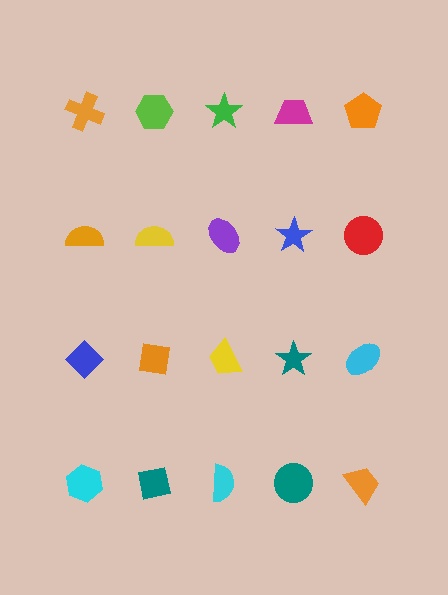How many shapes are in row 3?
5 shapes.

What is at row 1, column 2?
A lime hexagon.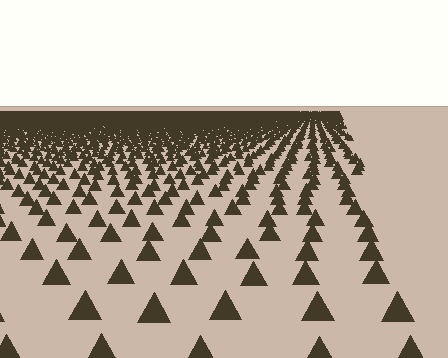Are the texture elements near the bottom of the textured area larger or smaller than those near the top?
Larger. Near the bottom, elements are closer to the viewer and appear at a bigger on-screen size.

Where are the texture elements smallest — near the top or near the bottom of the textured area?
Near the top.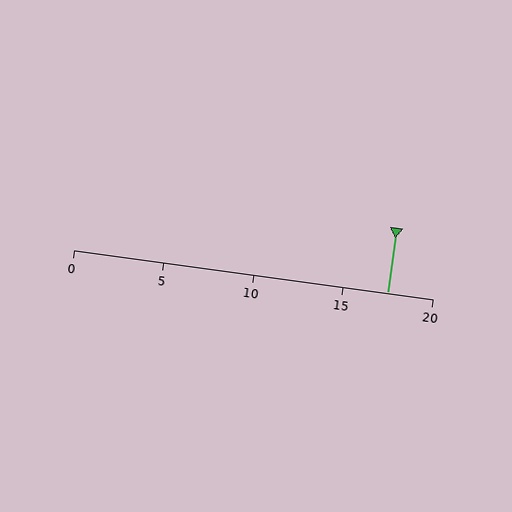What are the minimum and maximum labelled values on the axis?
The axis runs from 0 to 20.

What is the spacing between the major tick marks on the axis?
The major ticks are spaced 5 apart.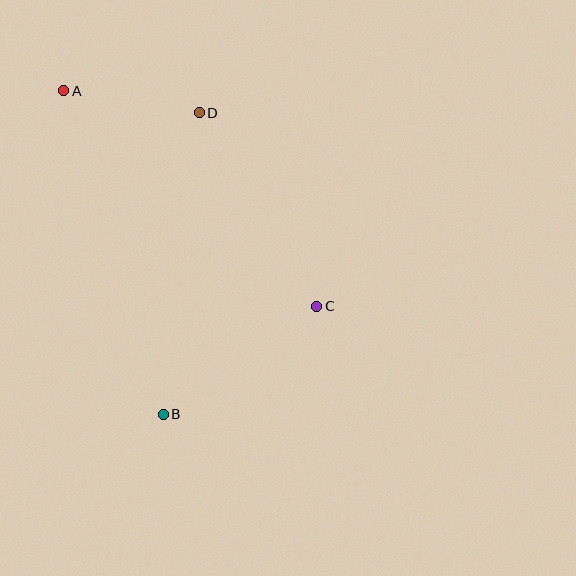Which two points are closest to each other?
Points A and D are closest to each other.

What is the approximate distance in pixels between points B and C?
The distance between B and C is approximately 188 pixels.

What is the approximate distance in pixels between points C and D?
The distance between C and D is approximately 226 pixels.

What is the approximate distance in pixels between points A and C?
The distance between A and C is approximately 332 pixels.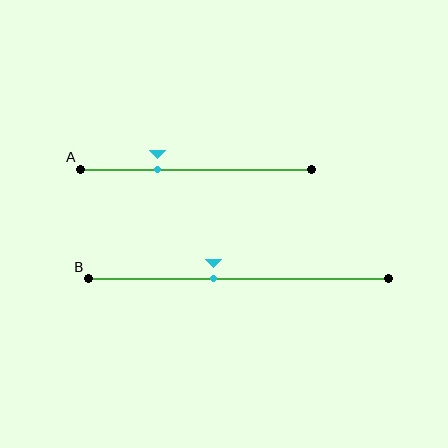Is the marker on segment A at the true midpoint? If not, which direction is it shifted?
No, the marker on segment A is shifted to the left by about 17% of the segment length.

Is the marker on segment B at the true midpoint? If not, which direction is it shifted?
No, the marker on segment B is shifted to the left by about 8% of the segment length.